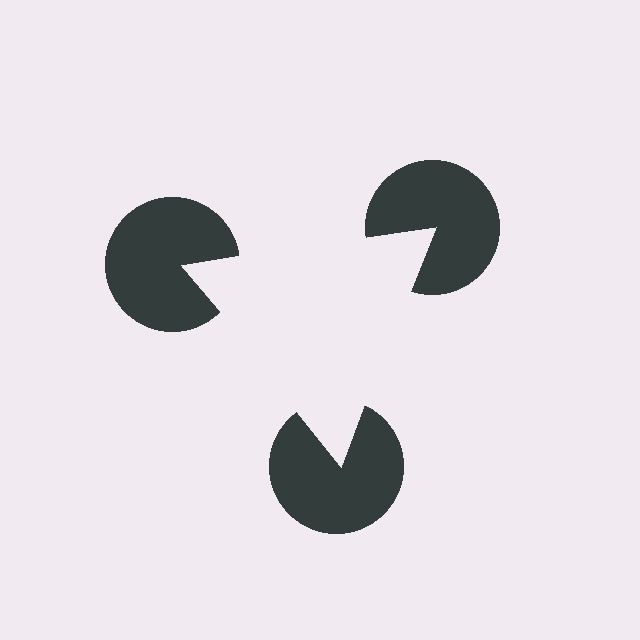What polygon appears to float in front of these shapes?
An illusory triangle — its edges are inferred from the aligned wedge cuts in the pac-man discs, not physically drawn.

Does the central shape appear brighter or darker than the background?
It typically appears slightly brighter than the background, even though no actual brightness change is drawn.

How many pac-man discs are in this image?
There are 3 — one at each vertex of the illusory triangle.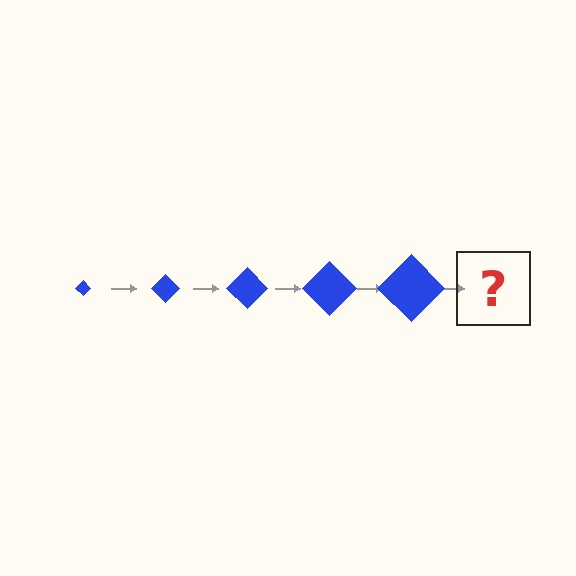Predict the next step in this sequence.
The next step is a blue diamond, larger than the previous one.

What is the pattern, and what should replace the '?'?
The pattern is that the diamond gets progressively larger each step. The '?' should be a blue diamond, larger than the previous one.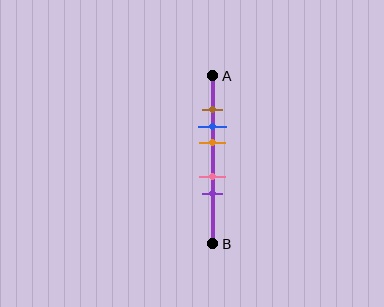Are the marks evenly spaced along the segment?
No, the marks are not evenly spaced.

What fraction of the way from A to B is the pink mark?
The pink mark is approximately 60% (0.6) of the way from A to B.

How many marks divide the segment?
There are 5 marks dividing the segment.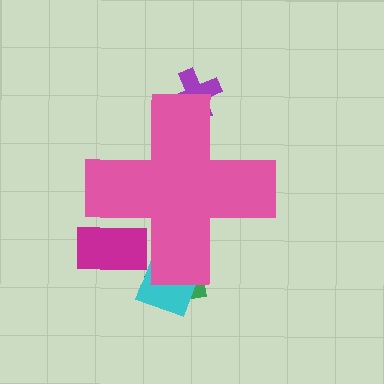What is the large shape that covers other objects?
A pink cross.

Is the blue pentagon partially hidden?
Yes, the blue pentagon is partially hidden behind the pink cross.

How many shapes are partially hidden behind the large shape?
5 shapes are partially hidden.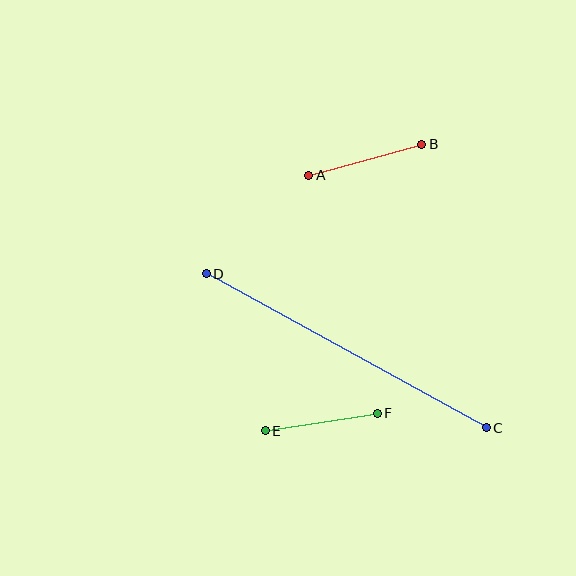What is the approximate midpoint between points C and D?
The midpoint is at approximately (346, 351) pixels.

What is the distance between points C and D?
The distance is approximately 320 pixels.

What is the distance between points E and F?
The distance is approximately 113 pixels.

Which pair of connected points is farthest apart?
Points C and D are farthest apart.